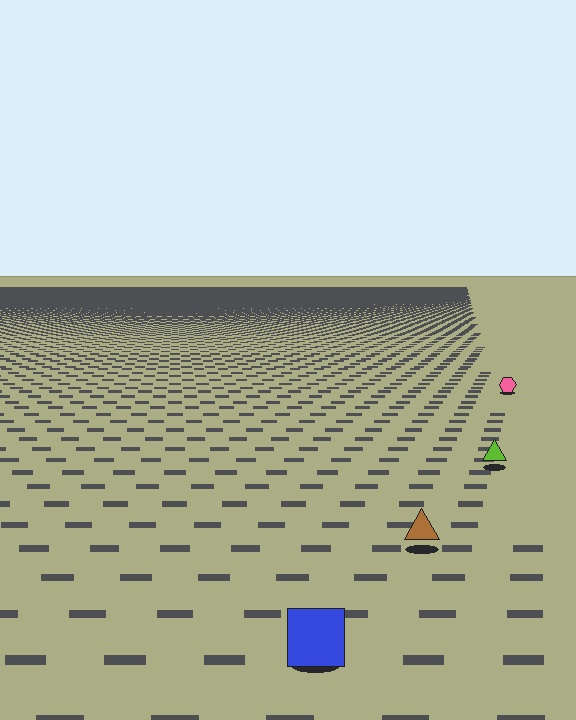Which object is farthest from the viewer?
The pink hexagon is farthest from the viewer. It appears smaller and the ground texture around it is denser.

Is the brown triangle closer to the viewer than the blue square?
No. The blue square is closer — you can tell from the texture gradient: the ground texture is coarser near it.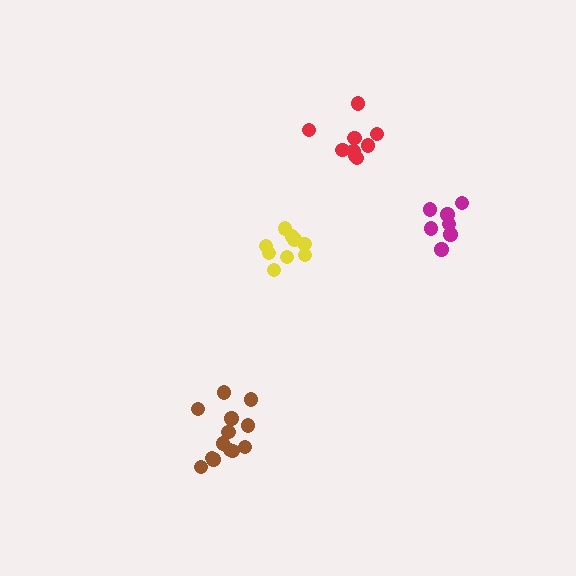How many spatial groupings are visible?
There are 4 spatial groupings.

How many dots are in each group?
Group 1: 13 dots, Group 2: 9 dots, Group 3: 8 dots, Group 4: 9 dots (39 total).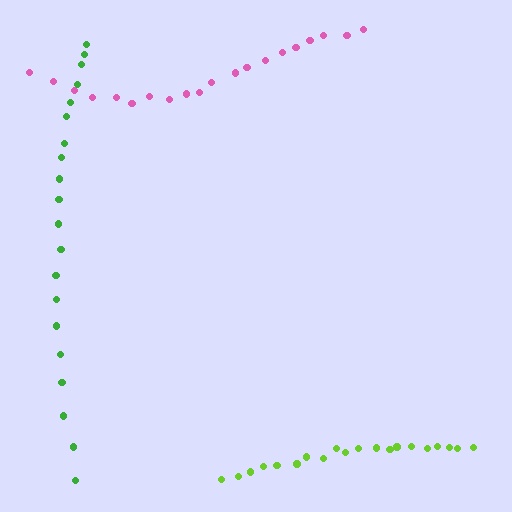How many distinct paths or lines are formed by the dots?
There are 3 distinct paths.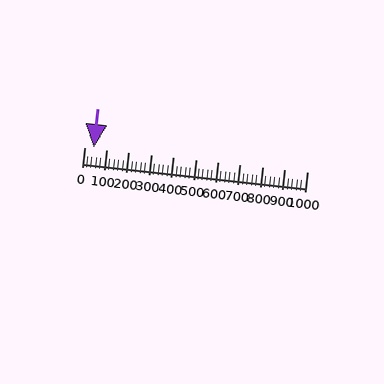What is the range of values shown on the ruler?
The ruler shows values from 0 to 1000.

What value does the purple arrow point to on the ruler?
The purple arrow points to approximately 41.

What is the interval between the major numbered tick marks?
The major tick marks are spaced 100 units apart.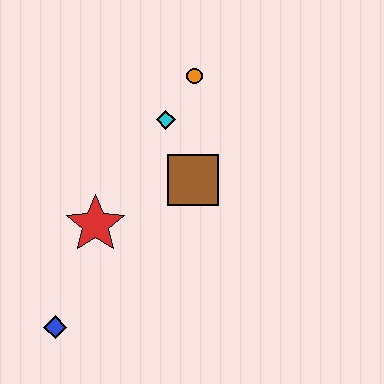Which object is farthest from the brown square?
The blue diamond is farthest from the brown square.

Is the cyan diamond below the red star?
No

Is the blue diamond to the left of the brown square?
Yes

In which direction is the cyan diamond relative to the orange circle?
The cyan diamond is below the orange circle.